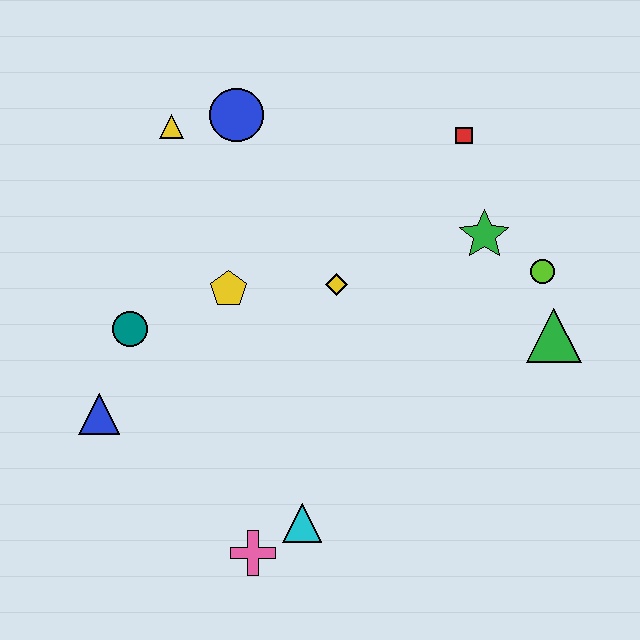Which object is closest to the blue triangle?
The teal circle is closest to the blue triangle.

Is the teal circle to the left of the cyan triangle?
Yes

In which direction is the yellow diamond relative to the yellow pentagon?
The yellow diamond is to the right of the yellow pentagon.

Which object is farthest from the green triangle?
The blue triangle is farthest from the green triangle.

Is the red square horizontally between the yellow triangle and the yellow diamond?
No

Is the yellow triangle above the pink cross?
Yes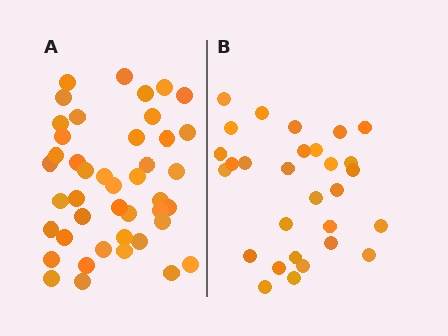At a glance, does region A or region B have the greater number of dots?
Region A (the left region) has more dots.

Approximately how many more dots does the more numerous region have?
Region A has approximately 15 more dots than region B.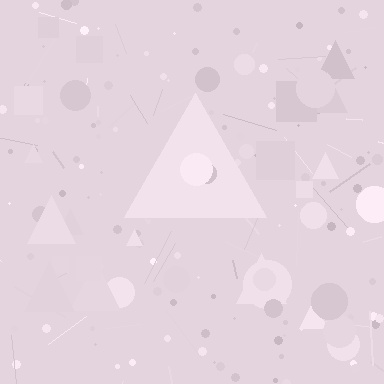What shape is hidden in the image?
A triangle is hidden in the image.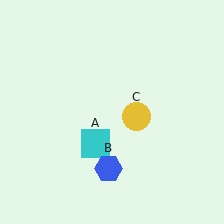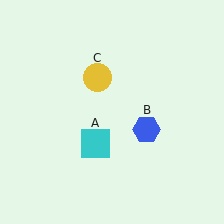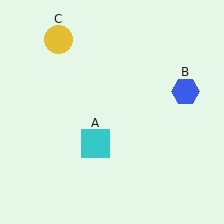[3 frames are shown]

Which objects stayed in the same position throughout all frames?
Cyan square (object A) remained stationary.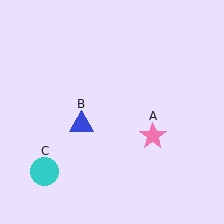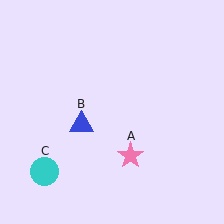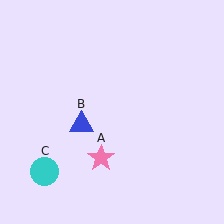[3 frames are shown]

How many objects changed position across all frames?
1 object changed position: pink star (object A).